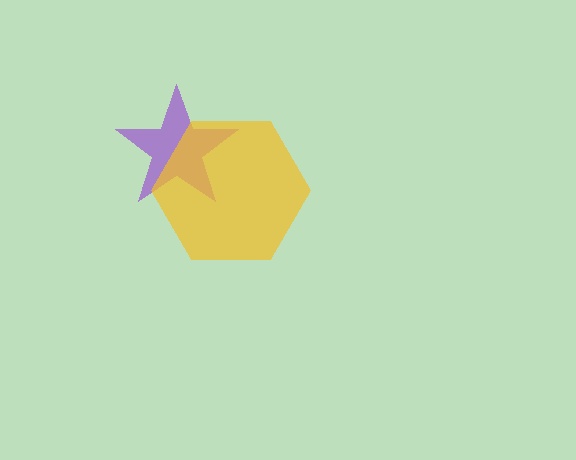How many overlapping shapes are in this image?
There are 2 overlapping shapes in the image.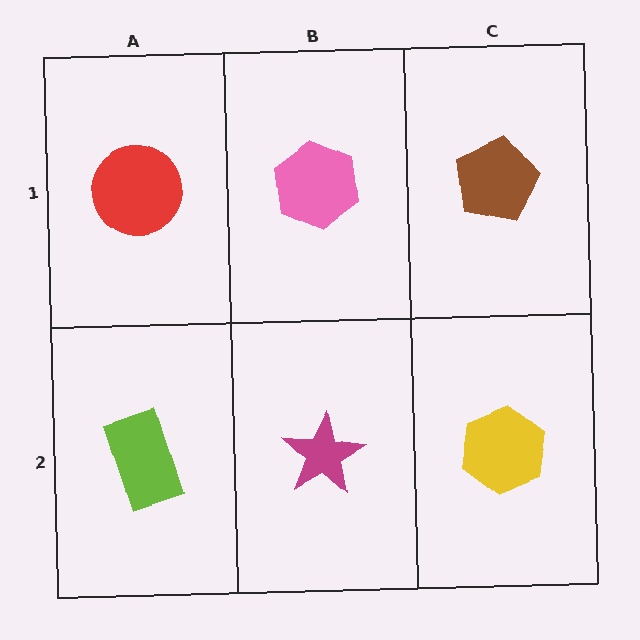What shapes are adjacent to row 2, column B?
A pink hexagon (row 1, column B), a lime rectangle (row 2, column A), a yellow hexagon (row 2, column C).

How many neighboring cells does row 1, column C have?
2.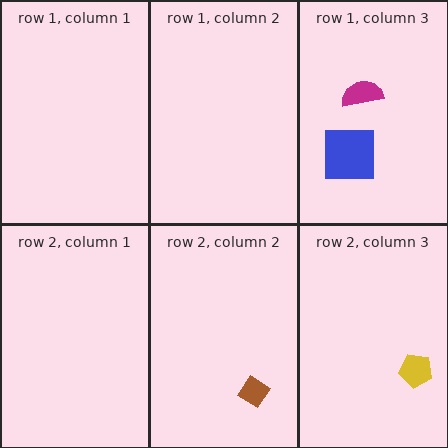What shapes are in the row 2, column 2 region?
The brown diamond.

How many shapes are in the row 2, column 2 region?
1.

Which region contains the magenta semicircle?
The row 1, column 3 region.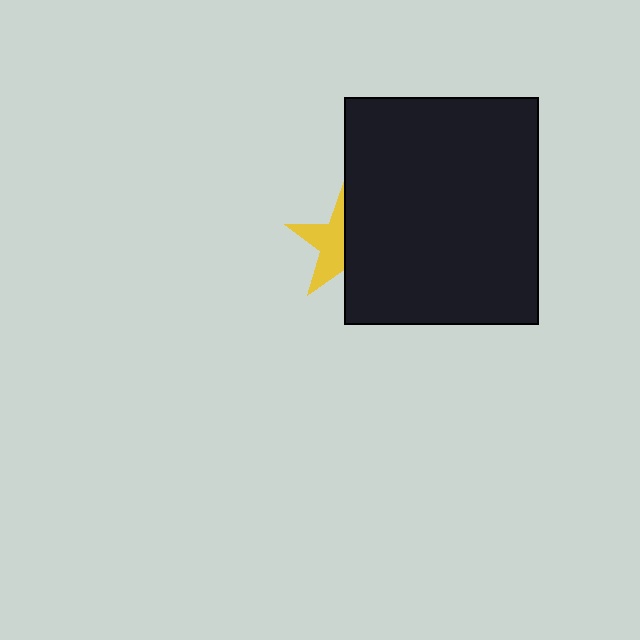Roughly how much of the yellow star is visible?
About half of it is visible (roughly 48%).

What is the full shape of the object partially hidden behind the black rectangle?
The partially hidden object is a yellow star.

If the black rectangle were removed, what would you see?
You would see the complete yellow star.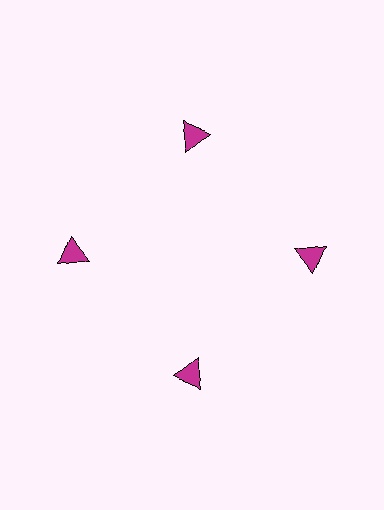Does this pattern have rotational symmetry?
Yes, this pattern has 4-fold rotational symmetry. It looks the same after rotating 90 degrees around the center.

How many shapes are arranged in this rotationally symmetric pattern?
There are 4 shapes, arranged in 4 groups of 1.